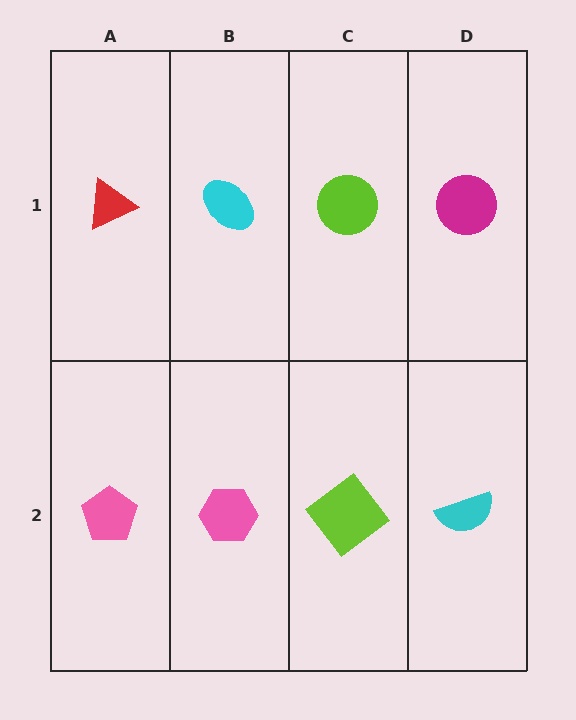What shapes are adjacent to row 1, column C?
A lime diamond (row 2, column C), a cyan ellipse (row 1, column B), a magenta circle (row 1, column D).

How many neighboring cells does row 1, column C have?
3.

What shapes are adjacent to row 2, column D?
A magenta circle (row 1, column D), a lime diamond (row 2, column C).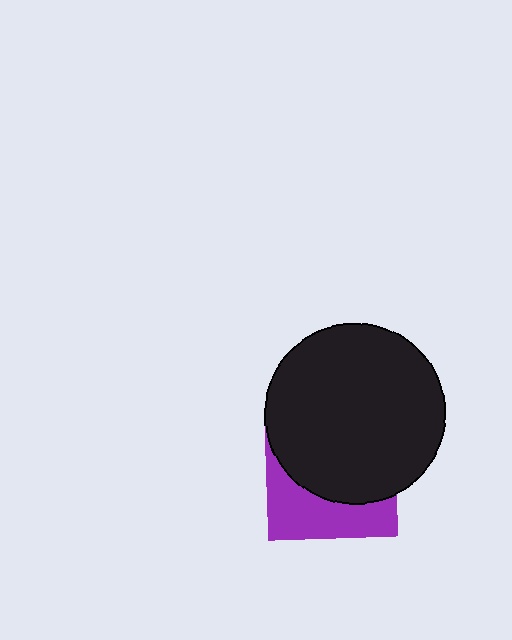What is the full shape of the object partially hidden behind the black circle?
The partially hidden object is a purple square.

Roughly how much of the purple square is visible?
A small part of it is visible (roughly 37%).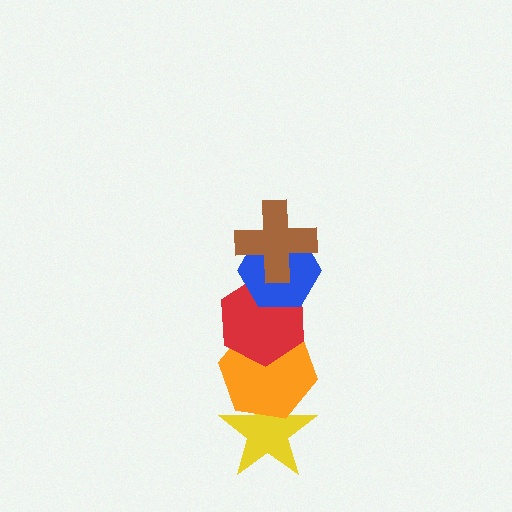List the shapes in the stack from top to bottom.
From top to bottom: the brown cross, the blue hexagon, the red hexagon, the orange hexagon, the yellow star.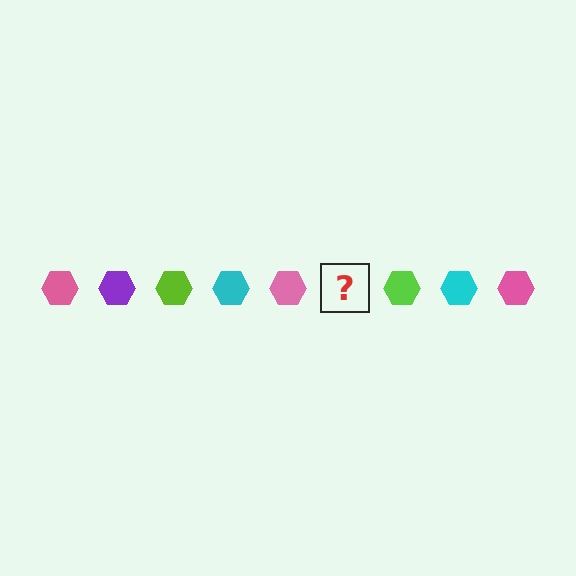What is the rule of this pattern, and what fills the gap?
The rule is that the pattern cycles through pink, purple, lime, cyan hexagons. The gap should be filled with a purple hexagon.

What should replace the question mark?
The question mark should be replaced with a purple hexagon.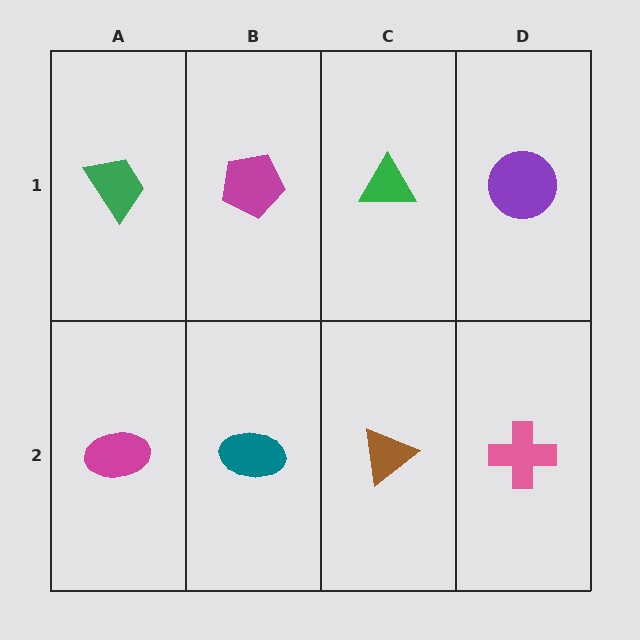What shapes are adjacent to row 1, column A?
A magenta ellipse (row 2, column A), a magenta pentagon (row 1, column B).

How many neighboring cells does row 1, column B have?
3.